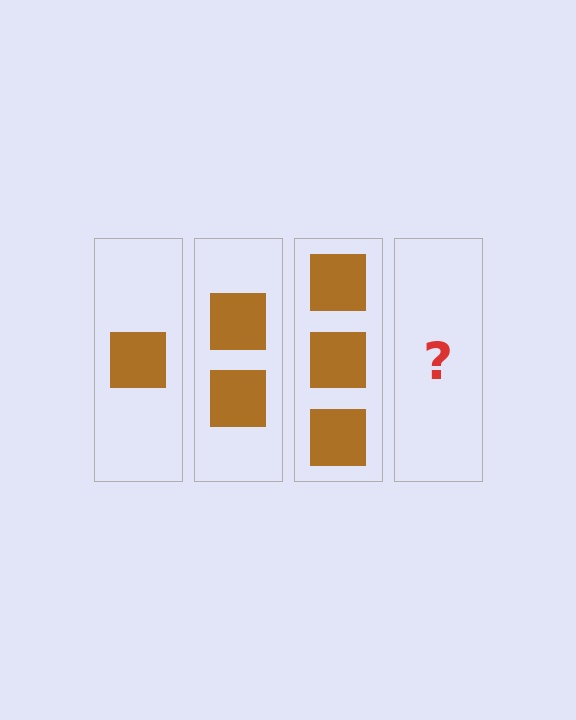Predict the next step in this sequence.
The next step is 4 squares.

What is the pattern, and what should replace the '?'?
The pattern is that each step adds one more square. The '?' should be 4 squares.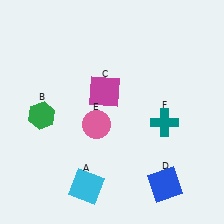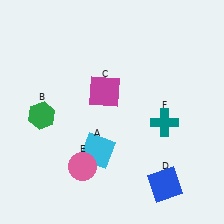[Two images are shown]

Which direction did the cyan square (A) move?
The cyan square (A) moved up.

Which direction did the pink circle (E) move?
The pink circle (E) moved down.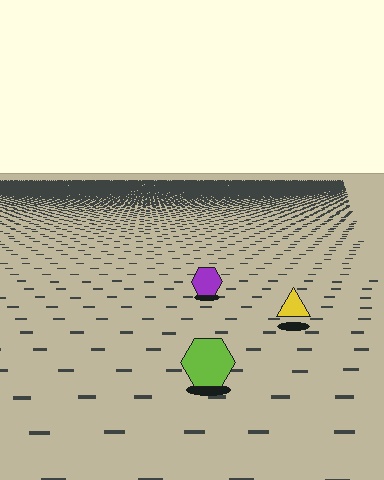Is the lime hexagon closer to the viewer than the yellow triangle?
Yes. The lime hexagon is closer — you can tell from the texture gradient: the ground texture is coarser near it.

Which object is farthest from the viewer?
The purple hexagon is farthest from the viewer. It appears smaller and the ground texture around it is denser.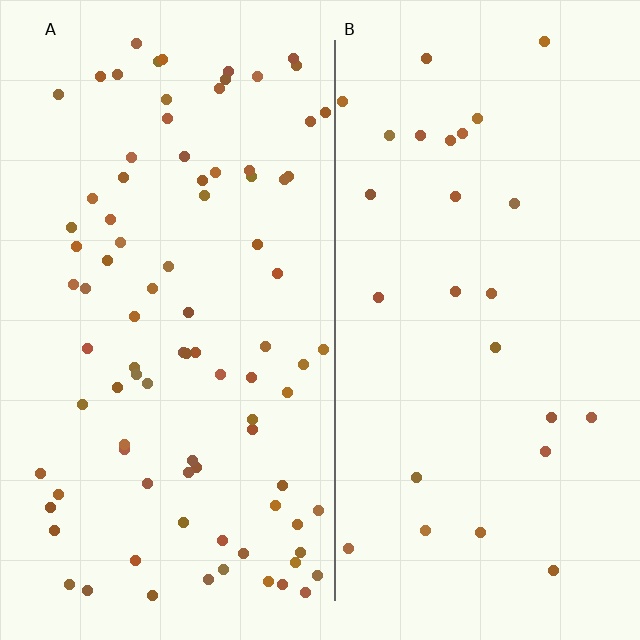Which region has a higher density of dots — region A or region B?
A (the left).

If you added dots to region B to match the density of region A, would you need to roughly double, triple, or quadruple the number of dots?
Approximately triple.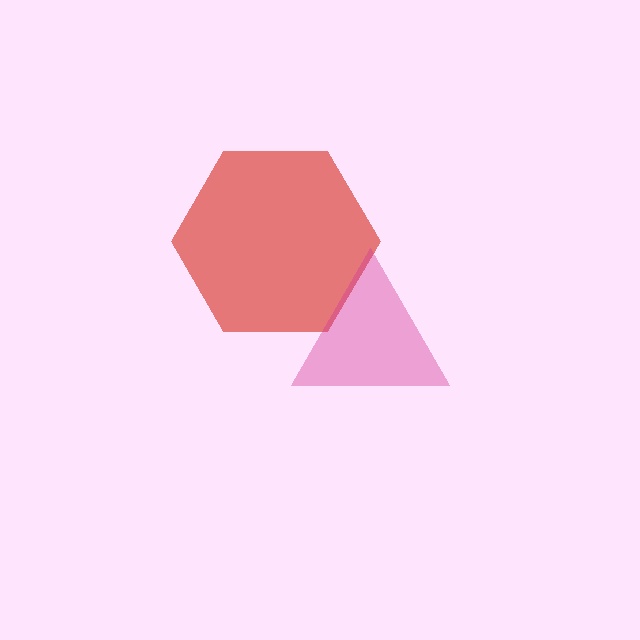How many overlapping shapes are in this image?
There are 2 overlapping shapes in the image.